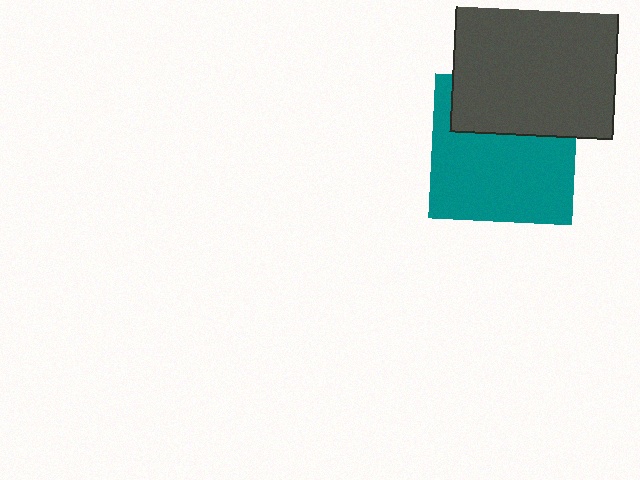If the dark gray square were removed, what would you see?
You would see the complete teal square.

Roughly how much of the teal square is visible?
About half of it is visible (roughly 65%).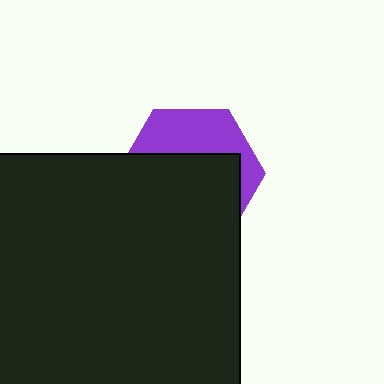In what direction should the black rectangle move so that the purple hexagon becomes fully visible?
The black rectangle should move down. That is the shortest direction to clear the overlap and leave the purple hexagon fully visible.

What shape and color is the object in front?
The object in front is a black rectangle.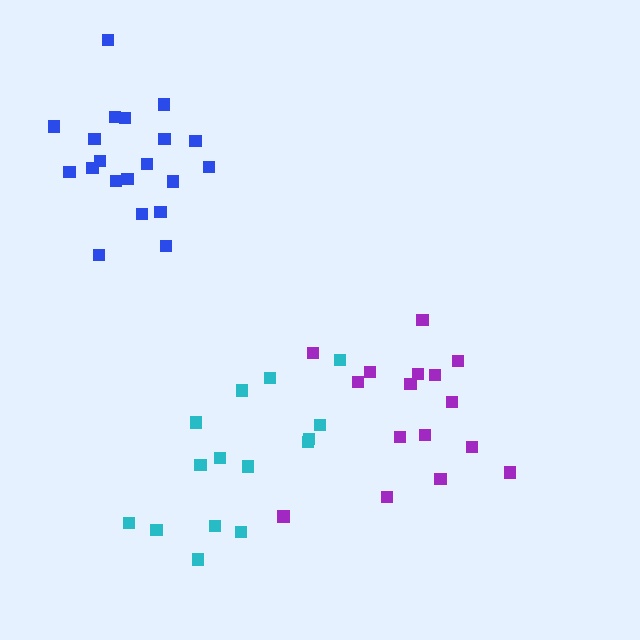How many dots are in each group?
Group 1: 16 dots, Group 2: 15 dots, Group 3: 20 dots (51 total).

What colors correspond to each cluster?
The clusters are colored: purple, cyan, blue.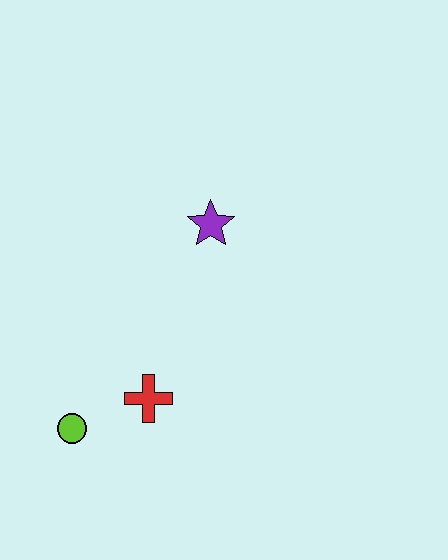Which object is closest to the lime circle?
The red cross is closest to the lime circle.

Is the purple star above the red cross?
Yes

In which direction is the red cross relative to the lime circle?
The red cross is to the right of the lime circle.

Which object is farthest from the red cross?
The purple star is farthest from the red cross.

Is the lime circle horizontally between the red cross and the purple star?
No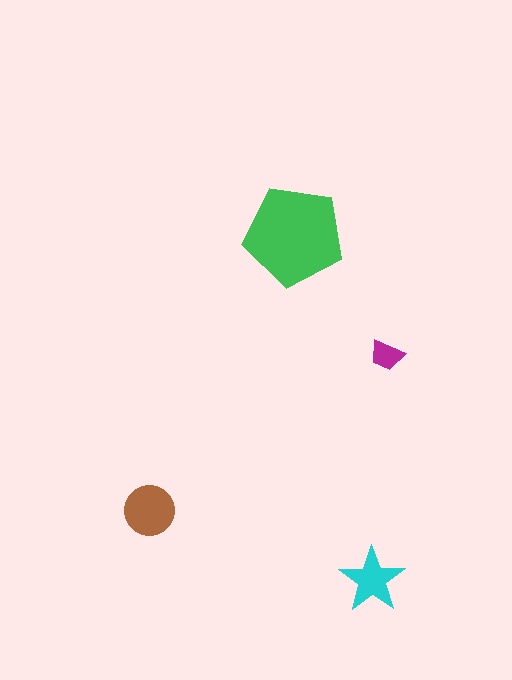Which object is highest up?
The green pentagon is topmost.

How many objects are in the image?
There are 4 objects in the image.